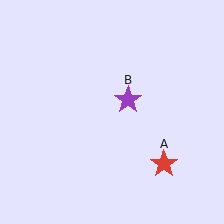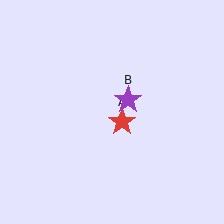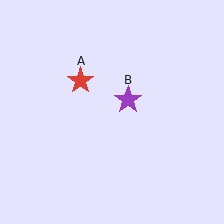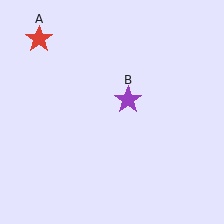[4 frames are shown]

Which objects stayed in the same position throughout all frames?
Purple star (object B) remained stationary.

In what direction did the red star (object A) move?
The red star (object A) moved up and to the left.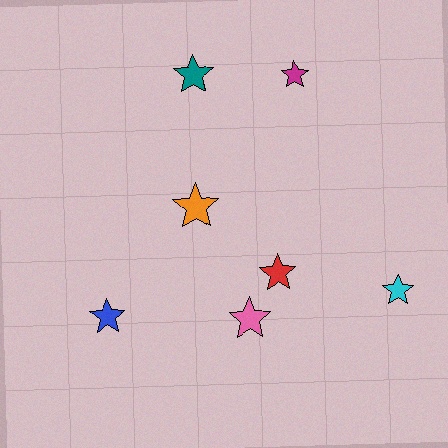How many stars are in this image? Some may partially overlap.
There are 7 stars.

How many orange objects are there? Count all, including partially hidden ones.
There is 1 orange object.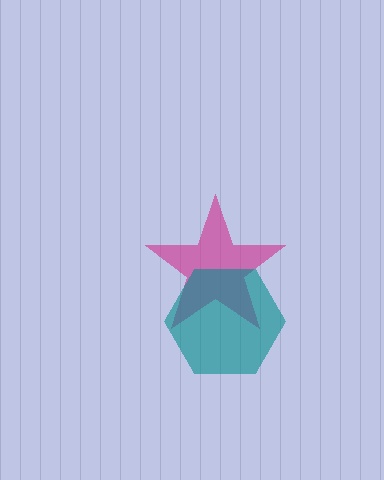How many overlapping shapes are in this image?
There are 2 overlapping shapes in the image.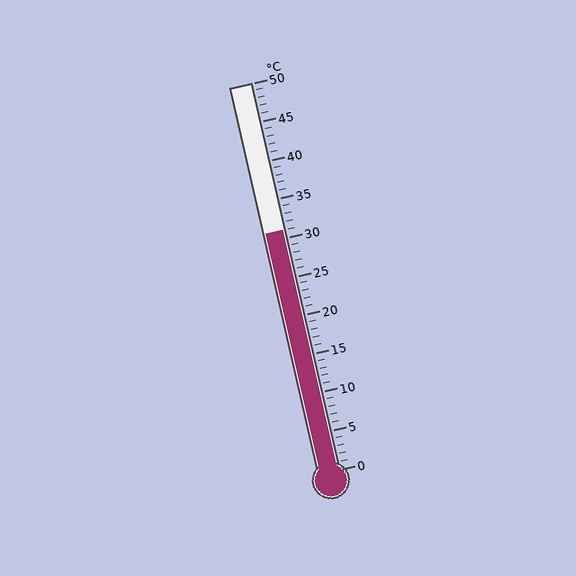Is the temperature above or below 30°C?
The temperature is above 30°C.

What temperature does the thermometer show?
The thermometer shows approximately 31°C.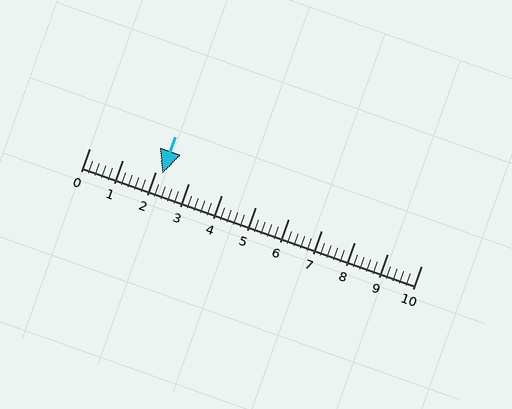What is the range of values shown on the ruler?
The ruler shows values from 0 to 10.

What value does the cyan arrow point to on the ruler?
The cyan arrow points to approximately 2.2.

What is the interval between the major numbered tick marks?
The major tick marks are spaced 1 units apart.